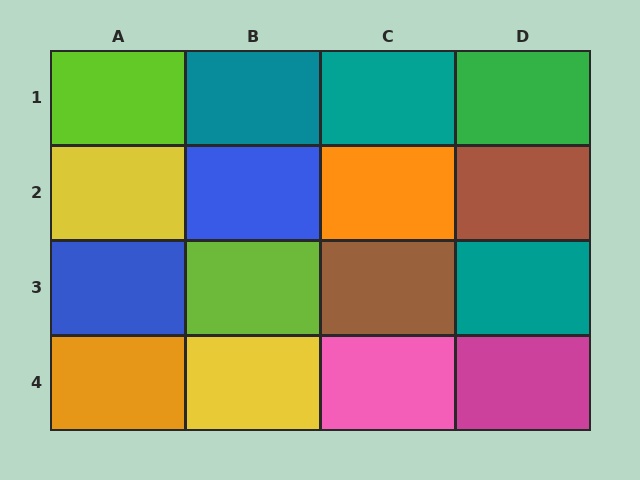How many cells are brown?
2 cells are brown.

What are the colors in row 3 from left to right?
Blue, lime, brown, teal.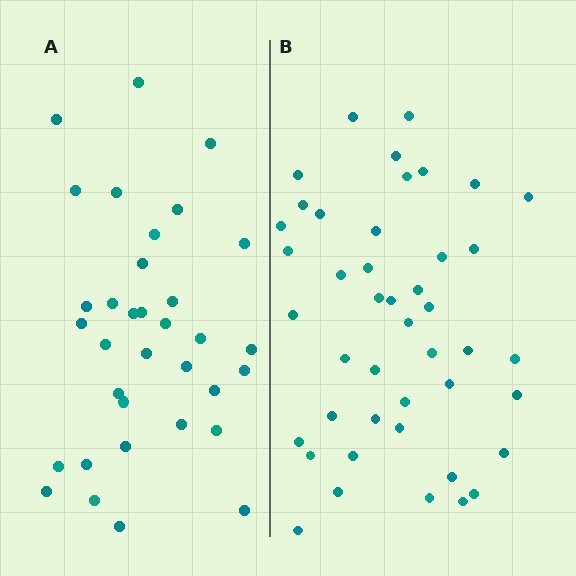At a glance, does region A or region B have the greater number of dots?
Region B (the right region) has more dots.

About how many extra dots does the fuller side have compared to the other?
Region B has roughly 10 or so more dots than region A.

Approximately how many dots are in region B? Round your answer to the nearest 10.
About 40 dots. (The exact count is 44, which rounds to 40.)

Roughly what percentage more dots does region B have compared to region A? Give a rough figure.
About 30% more.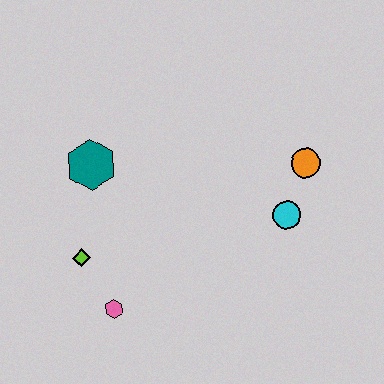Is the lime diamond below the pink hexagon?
No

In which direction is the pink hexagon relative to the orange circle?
The pink hexagon is to the left of the orange circle.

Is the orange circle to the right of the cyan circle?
Yes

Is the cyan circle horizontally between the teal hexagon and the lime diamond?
No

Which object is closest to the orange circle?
The cyan circle is closest to the orange circle.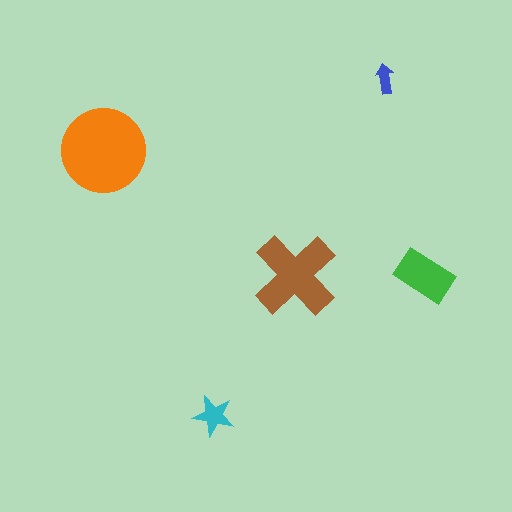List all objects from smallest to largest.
The blue arrow, the cyan star, the green rectangle, the brown cross, the orange circle.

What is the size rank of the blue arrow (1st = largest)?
5th.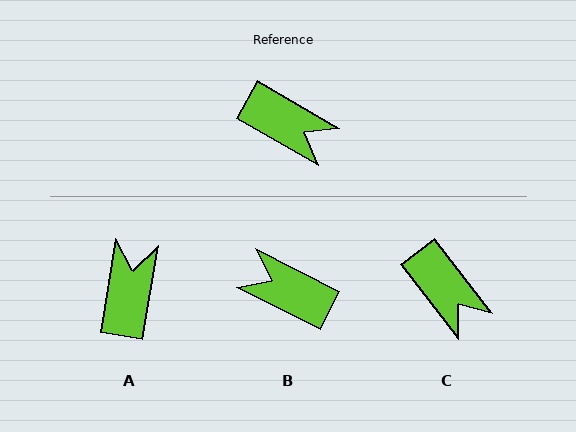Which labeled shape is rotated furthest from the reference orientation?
B, about 177 degrees away.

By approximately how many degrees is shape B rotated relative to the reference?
Approximately 177 degrees clockwise.